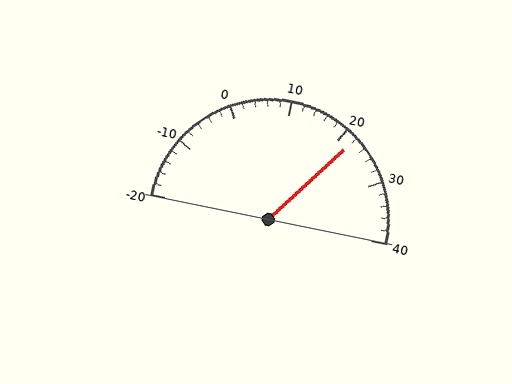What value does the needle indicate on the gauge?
The needle indicates approximately 22.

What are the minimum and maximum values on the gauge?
The gauge ranges from -20 to 40.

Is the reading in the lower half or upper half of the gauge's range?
The reading is in the upper half of the range (-20 to 40).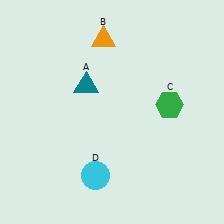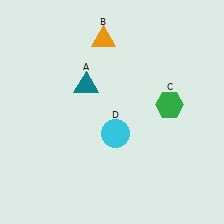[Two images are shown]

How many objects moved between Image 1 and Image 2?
1 object moved between the two images.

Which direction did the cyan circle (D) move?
The cyan circle (D) moved up.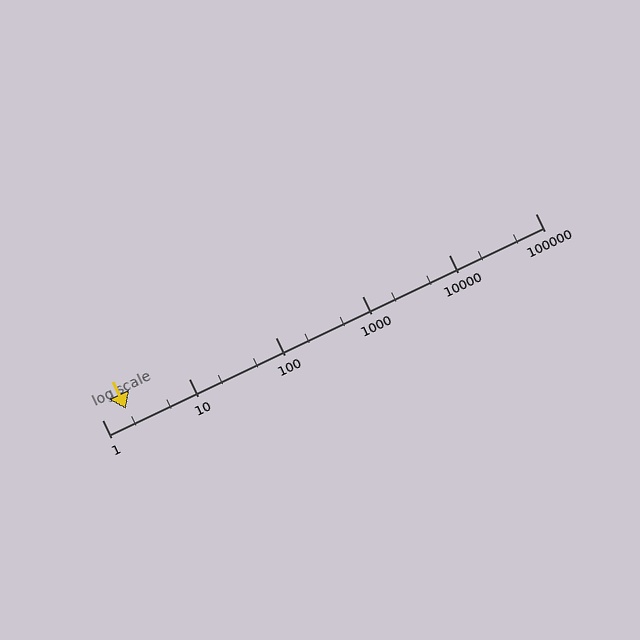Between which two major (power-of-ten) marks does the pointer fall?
The pointer is between 1 and 10.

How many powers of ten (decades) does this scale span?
The scale spans 5 decades, from 1 to 100000.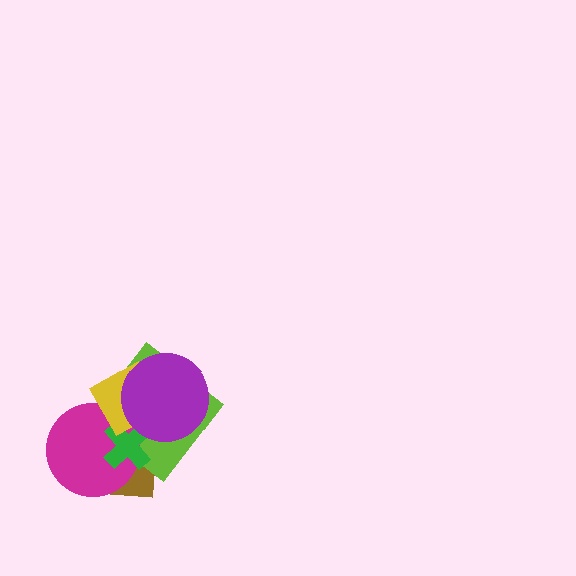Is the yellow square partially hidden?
Yes, it is partially covered by another shape.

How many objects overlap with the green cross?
5 objects overlap with the green cross.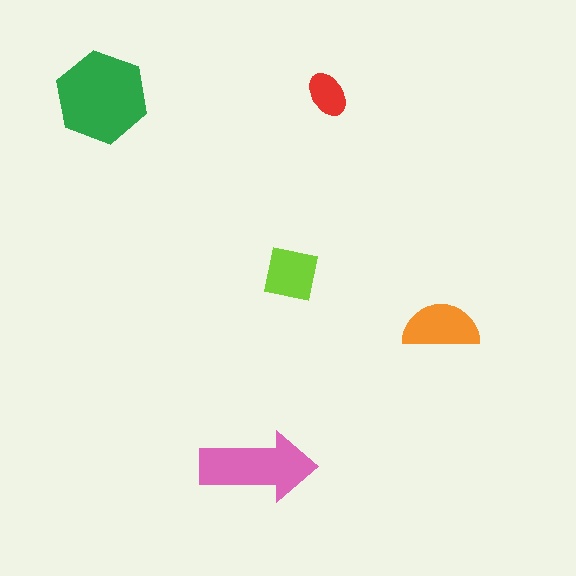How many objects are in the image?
There are 5 objects in the image.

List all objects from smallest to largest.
The red ellipse, the lime square, the orange semicircle, the pink arrow, the green hexagon.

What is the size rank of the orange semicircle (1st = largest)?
3rd.